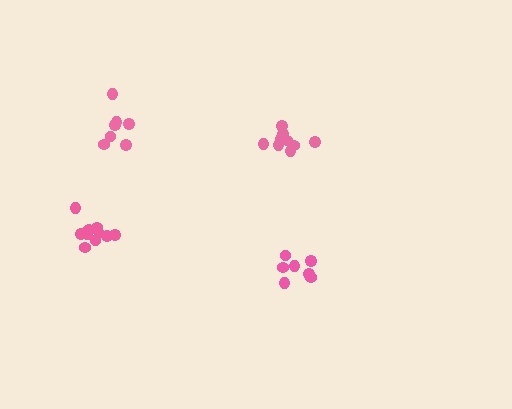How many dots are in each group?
Group 1: 9 dots, Group 2: 7 dots, Group 3: 11 dots, Group 4: 7 dots (34 total).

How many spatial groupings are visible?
There are 4 spatial groupings.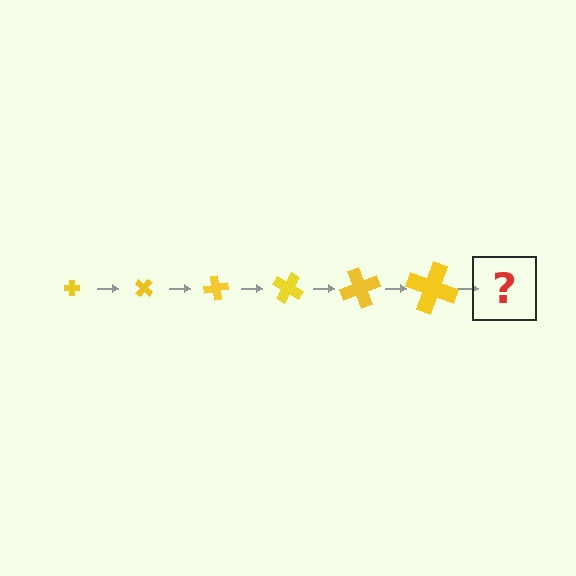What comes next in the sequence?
The next element should be a cross, larger than the previous one and rotated 240 degrees from the start.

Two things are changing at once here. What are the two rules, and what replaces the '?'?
The two rules are that the cross grows larger each step and it rotates 40 degrees each step. The '?' should be a cross, larger than the previous one and rotated 240 degrees from the start.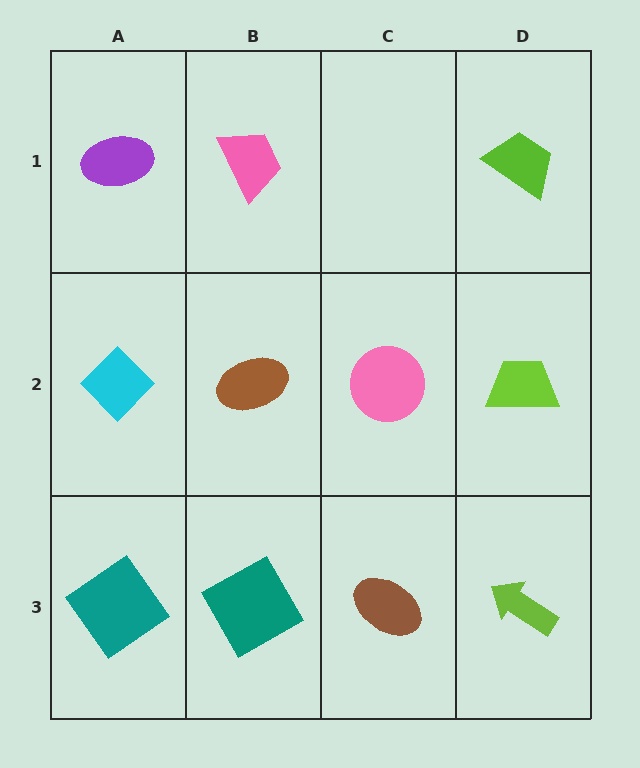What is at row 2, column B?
A brown ellipse.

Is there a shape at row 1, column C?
No, that cell is empty.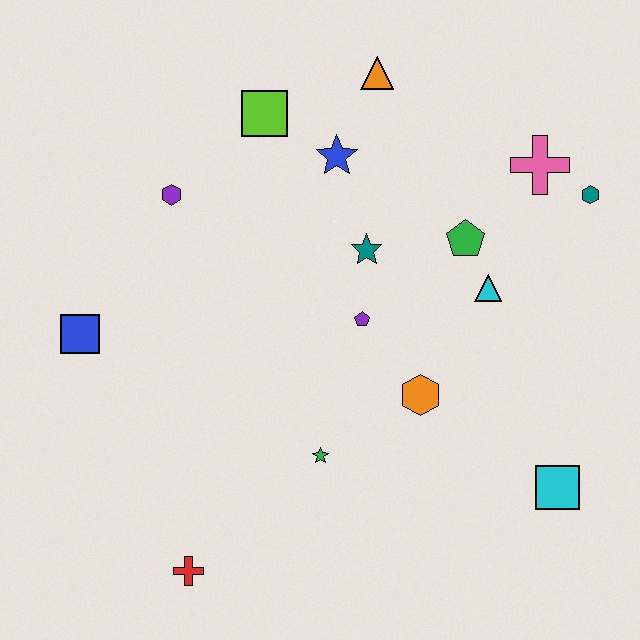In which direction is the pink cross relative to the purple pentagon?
The pink cross is to the right of the purple pentagon.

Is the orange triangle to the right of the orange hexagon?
No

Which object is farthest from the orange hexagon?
The blue square is farthest from the orange hexagon.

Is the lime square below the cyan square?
No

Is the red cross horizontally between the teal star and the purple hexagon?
Yes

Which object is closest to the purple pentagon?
The teal star is closest to the purple pentagon.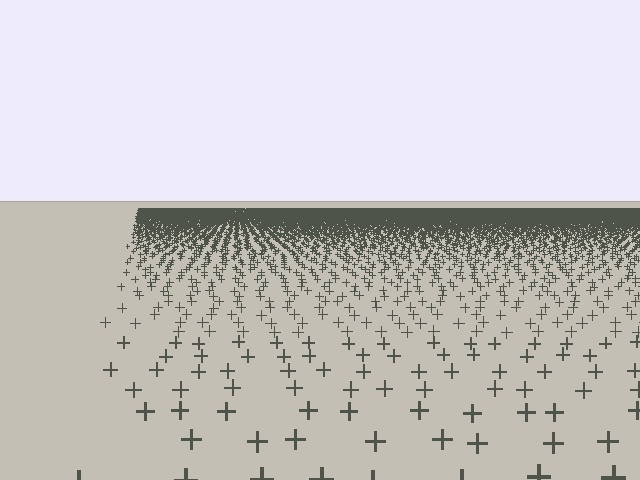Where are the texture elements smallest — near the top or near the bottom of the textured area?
Near the top.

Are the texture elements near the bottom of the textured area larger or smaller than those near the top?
Larger. Near the bottom, elements are closer to the viewer and appear at a bigger on-screen size.